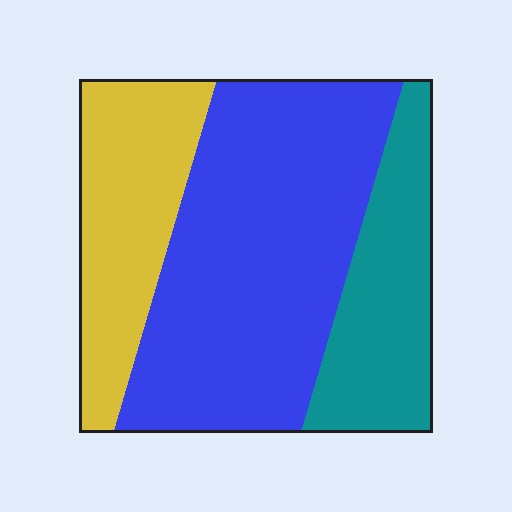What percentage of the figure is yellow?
Yellow takes up about one quarter (1/4) of the figure.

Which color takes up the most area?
Blue, at roughly 55%.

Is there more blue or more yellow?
Blue.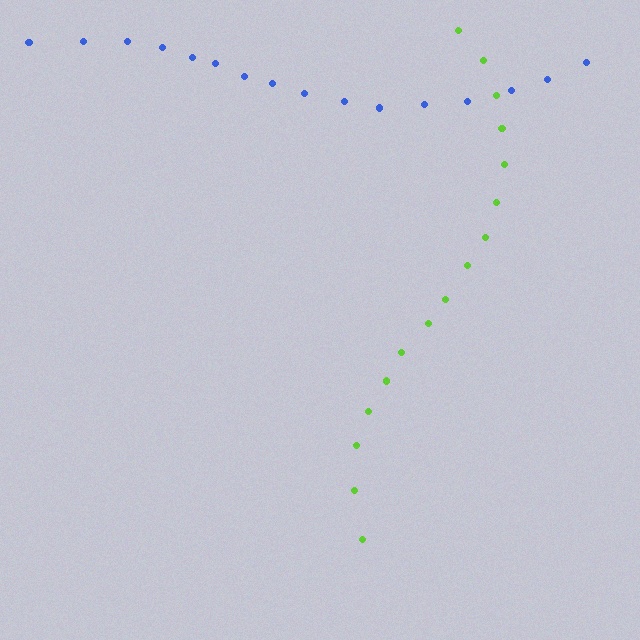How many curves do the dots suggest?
There are 2 distinct paths.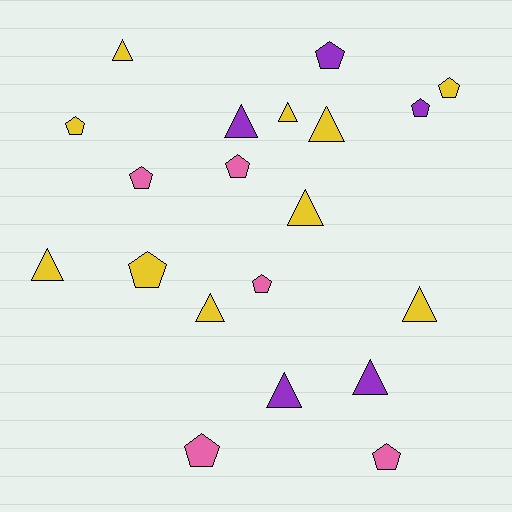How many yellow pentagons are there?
There are 3 yellow pentagons.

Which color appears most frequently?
Yellow, with 10 objects.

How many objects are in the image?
There are 20 objects.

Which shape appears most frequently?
Triangle, with 10 objects.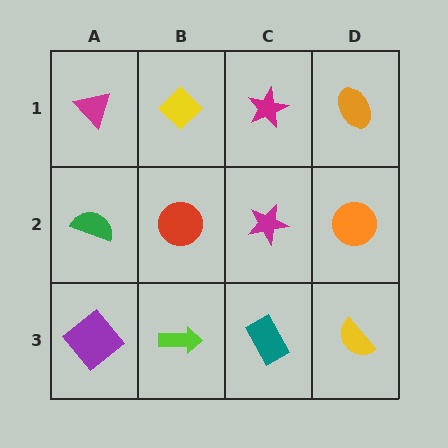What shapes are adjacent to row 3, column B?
A red circle (row 2, column B), a purple diamond (row 3, column A), a teal rectangle (row 3, column C).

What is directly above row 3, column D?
An orange circle.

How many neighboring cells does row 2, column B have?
4.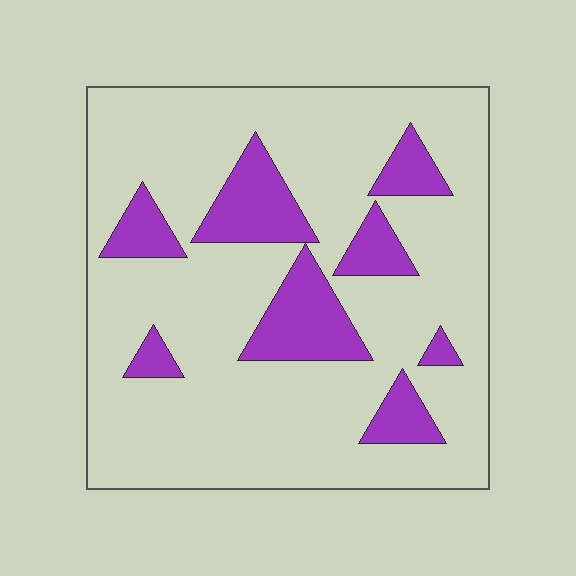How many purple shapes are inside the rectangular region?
8.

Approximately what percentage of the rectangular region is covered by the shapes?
Approximately 20%.